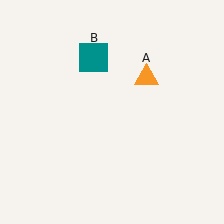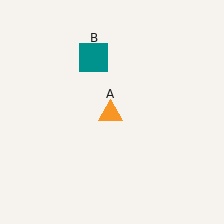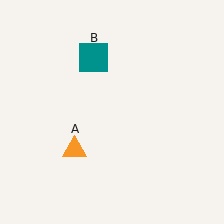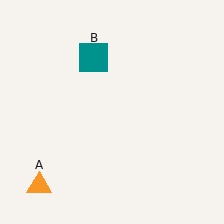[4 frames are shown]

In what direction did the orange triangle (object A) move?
The orange triangle (object A) moved down and to the left.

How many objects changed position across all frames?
1 object changed position: orange triangle (object A).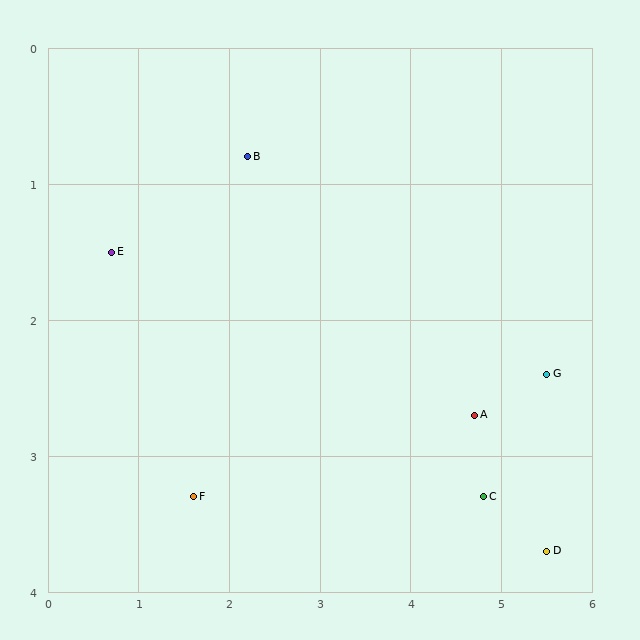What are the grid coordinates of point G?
Point G is at approximately (5.5, 2.4).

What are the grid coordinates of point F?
Point F is at approximately (1.6, 3.3).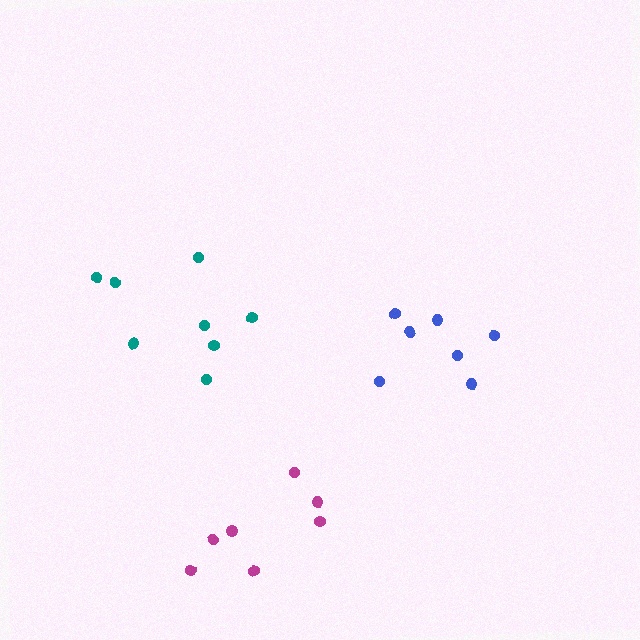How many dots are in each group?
Group 1: 7 dots, Group 2: 7 dots, Group 3: 8 dots (22 total).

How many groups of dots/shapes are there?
There are 3 groups.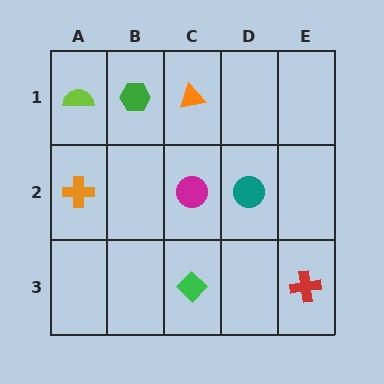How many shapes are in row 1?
3 shapes.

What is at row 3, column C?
A green diamond.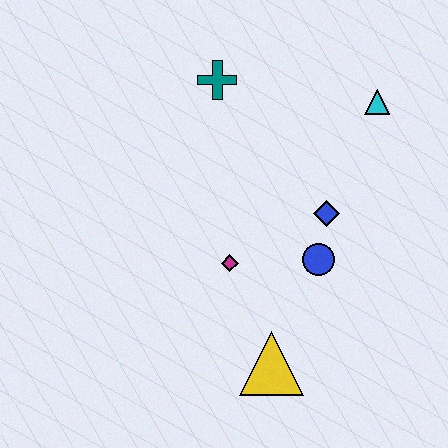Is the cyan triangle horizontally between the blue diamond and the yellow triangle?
No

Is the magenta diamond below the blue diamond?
Yes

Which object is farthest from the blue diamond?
The teal cross is farthest from the blue diamond.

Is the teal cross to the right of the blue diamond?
No